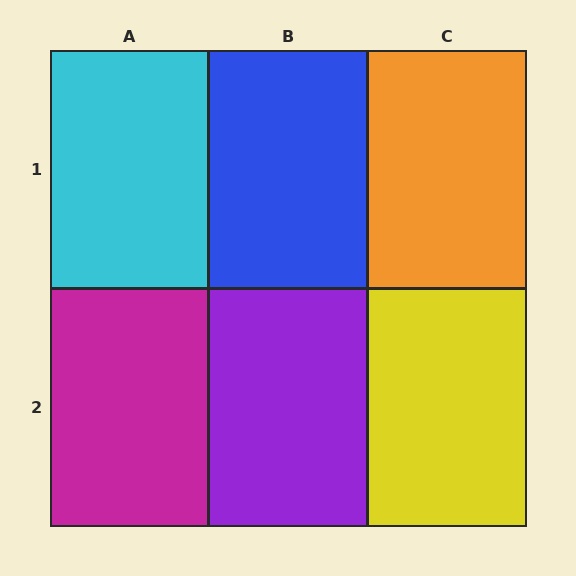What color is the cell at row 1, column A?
Cyan.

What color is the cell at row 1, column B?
Blue.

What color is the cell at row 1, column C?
Orange.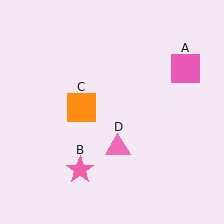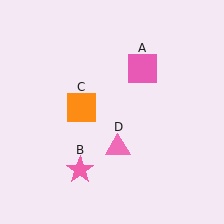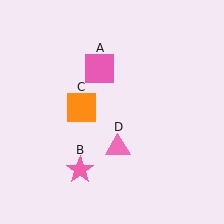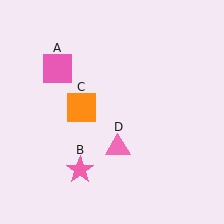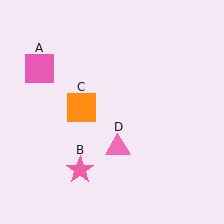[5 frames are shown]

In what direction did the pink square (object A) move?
The pink square (object A) moved left.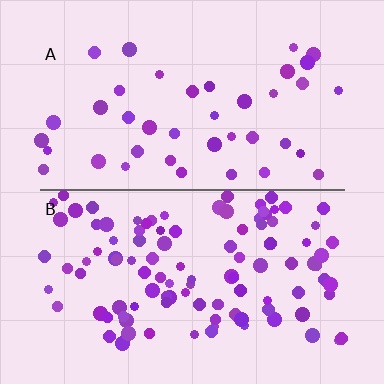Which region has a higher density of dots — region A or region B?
B (the bottom).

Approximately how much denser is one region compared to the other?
Approximately 2.7× — region B over region A.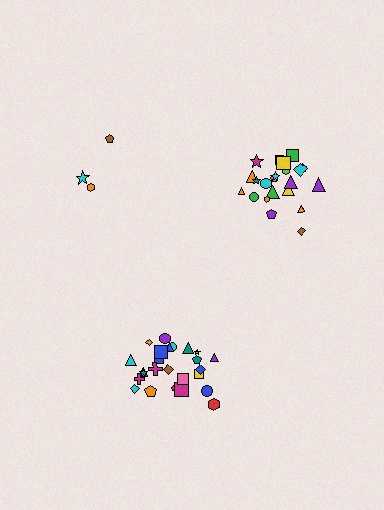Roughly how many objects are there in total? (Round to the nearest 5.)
Roughly 50 objects in total.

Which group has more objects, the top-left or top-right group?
The top-right group.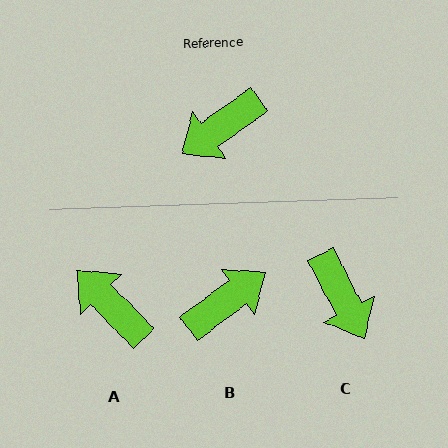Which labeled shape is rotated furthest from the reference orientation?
B, about 179 degrees away.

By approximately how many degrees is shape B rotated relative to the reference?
Approximately 179 degrees clockwise.